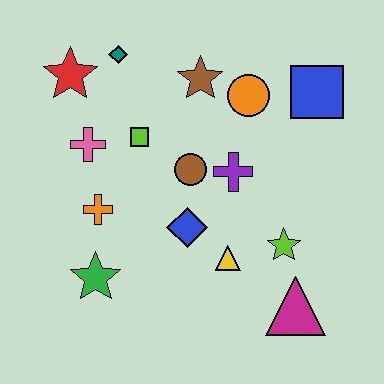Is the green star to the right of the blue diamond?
No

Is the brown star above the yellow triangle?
Yes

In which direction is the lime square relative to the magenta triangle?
The lime square is above the magenta triangle.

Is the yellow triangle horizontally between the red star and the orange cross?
No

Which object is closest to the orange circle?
The brown star is closest to the orange circle.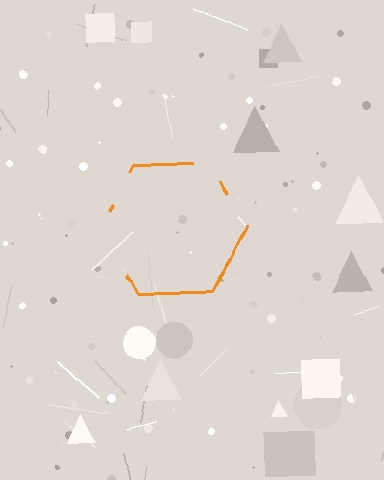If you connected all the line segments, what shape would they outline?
They would outline a hexagon.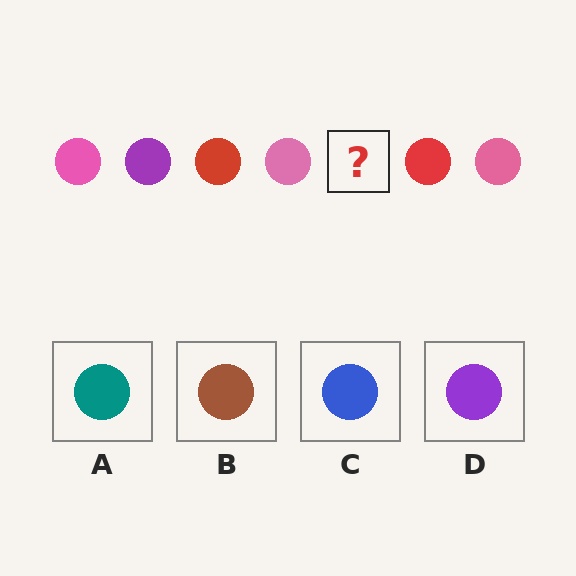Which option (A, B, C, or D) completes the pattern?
D.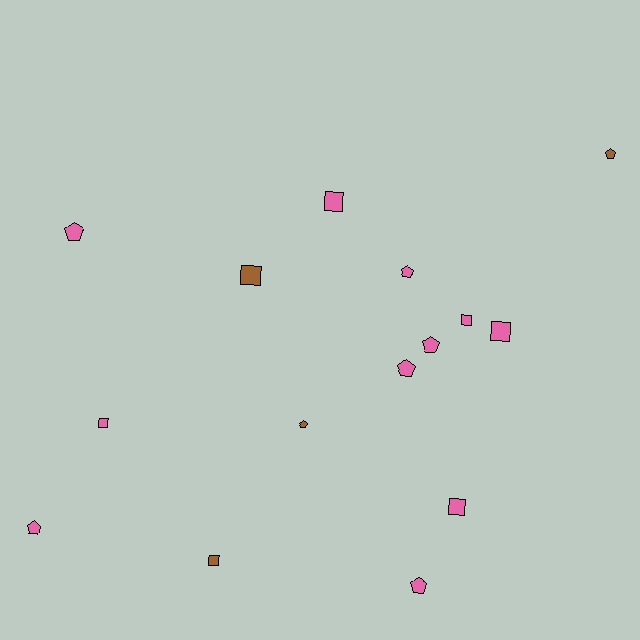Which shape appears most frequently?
Pentagon, with 8 objects.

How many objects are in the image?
There are 15 objects.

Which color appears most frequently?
Pink, with 11 objects.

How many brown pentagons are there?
There are 2 brown pentagons.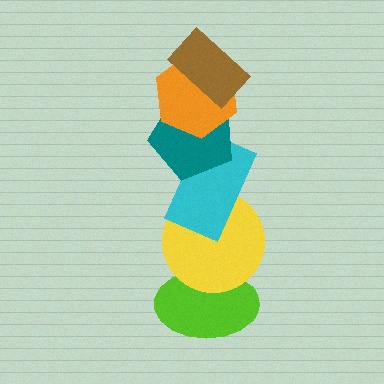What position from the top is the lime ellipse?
The lime ellipse is 6th from the top.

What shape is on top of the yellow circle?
The cyan rectangle is on top of the yellow circle.